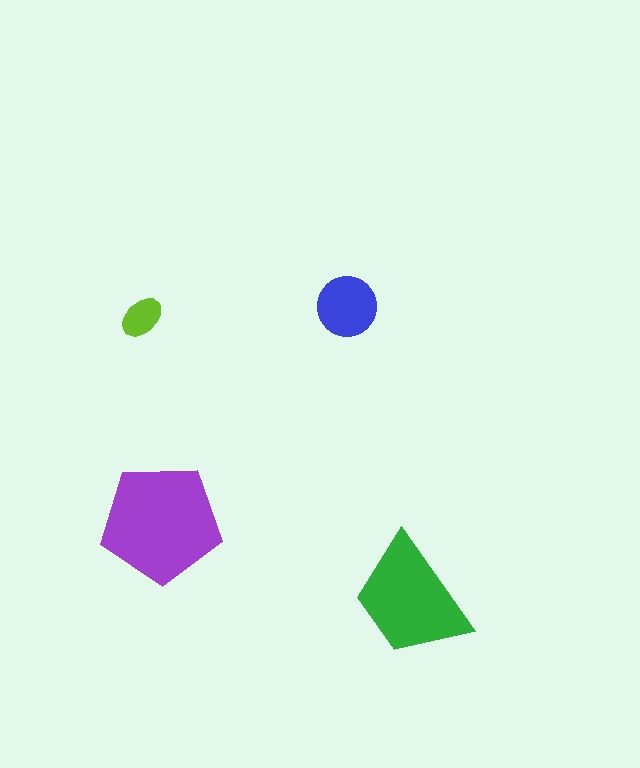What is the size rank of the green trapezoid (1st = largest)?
2nd.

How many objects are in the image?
There are 4 objects in the image.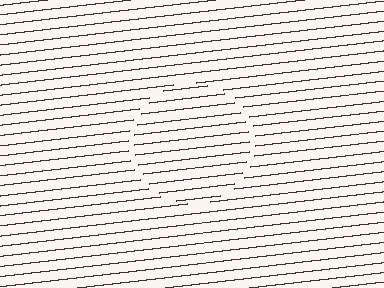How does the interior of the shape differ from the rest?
The interior of the shape contains the same grating, shifted by half a period — the contour is defined by the phase discontinuity where line-ends from the inner and outer gratings abut.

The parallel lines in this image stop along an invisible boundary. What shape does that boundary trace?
An illusory circle. The interior of the shape contains the same grating, shifted by half a period — the contour is defined by the phase discontinuity where line-ends from the inner and outer gratings abut.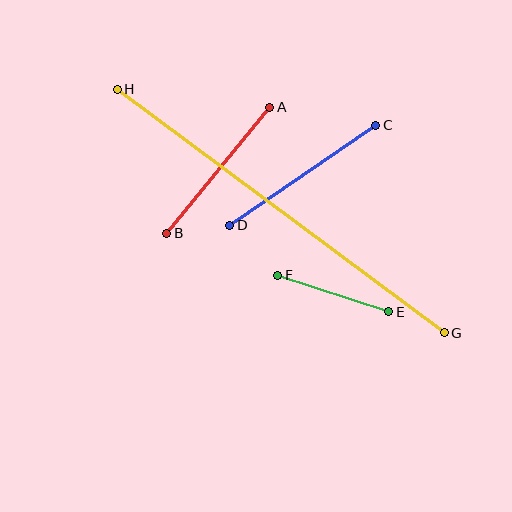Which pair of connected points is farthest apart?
Points G and H are farthest apart.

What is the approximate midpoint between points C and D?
The midpoint is at approximately (303, 175) pixels.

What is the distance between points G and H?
The distance is approximately 408 pixels.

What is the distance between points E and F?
The distance is approximately 117 pixels.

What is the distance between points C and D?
The distance is approximately 177 pixels.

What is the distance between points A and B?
The distance is approximately 163 pixels.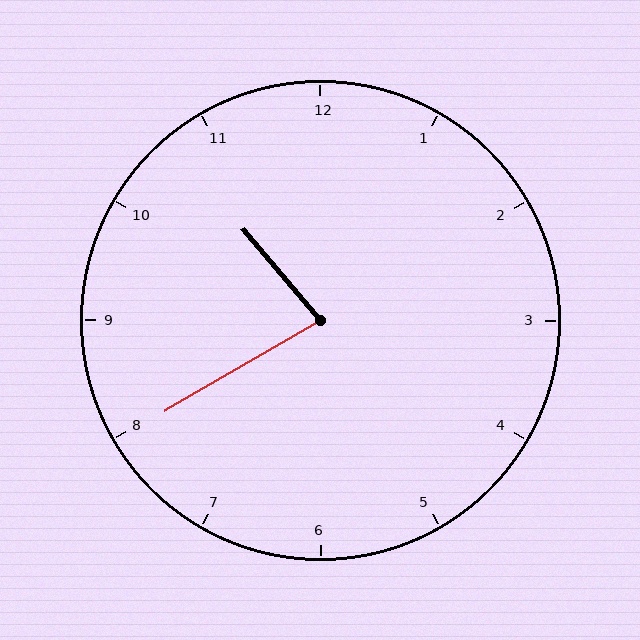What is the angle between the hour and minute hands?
Approximately 80 degrees.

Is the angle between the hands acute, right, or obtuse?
It is acute.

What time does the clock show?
10:40.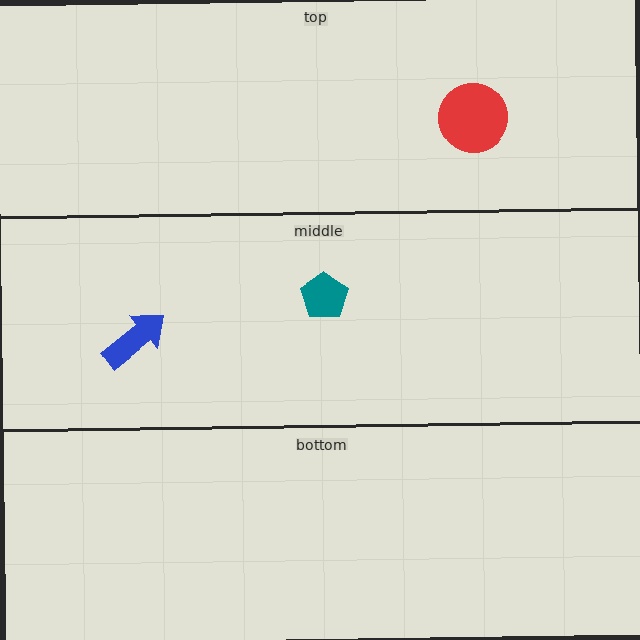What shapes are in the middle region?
The blue arrow, the teal pentagon.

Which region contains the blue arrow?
The middle region.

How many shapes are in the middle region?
2.